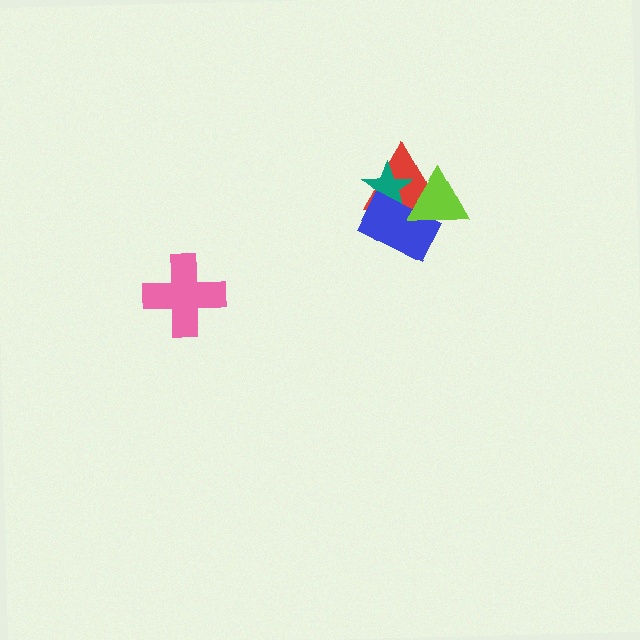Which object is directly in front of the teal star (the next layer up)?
The blue rectangle is directly in front of the teal star.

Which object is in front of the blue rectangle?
The lime triangle is in front of the blue rectangle.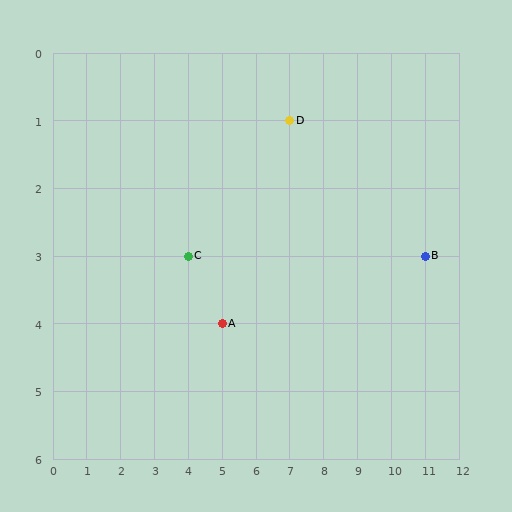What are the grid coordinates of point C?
Point C is at grid coordinates (4, 3).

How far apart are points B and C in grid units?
Points B and C are 7 columns apart.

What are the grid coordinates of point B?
Point B is at grid coordinates (11, 3).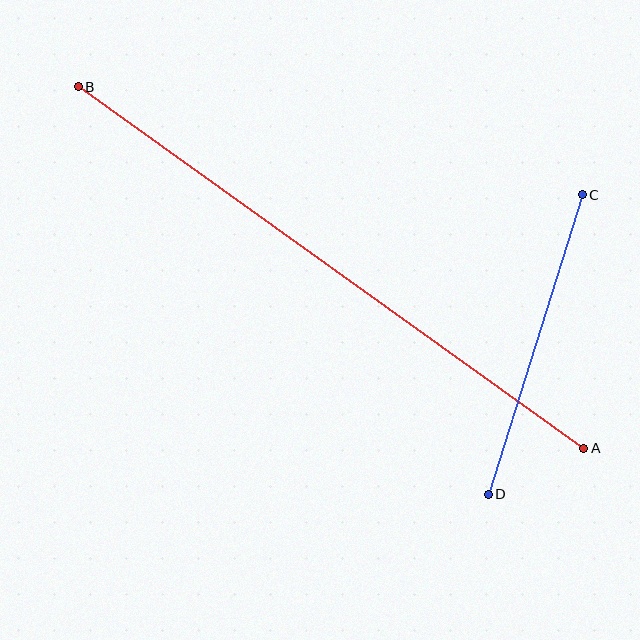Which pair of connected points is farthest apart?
Points A and B are farthest apart.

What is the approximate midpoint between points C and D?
The midpoint is at approximately (535, 344) pixels.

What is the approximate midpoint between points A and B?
The midpoint is at approximately (331, 268) pixels.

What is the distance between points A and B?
The distance is approximately 621 pixels.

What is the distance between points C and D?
The distance is approximately 314 pixels.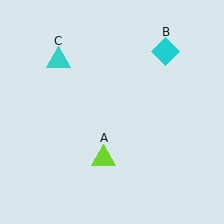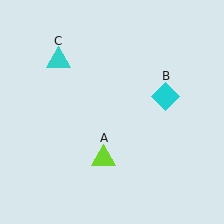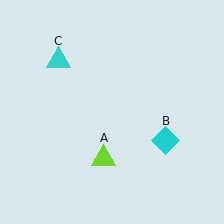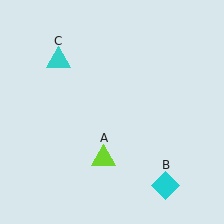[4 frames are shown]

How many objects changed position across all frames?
1 object changed position: cyan diamond (object B).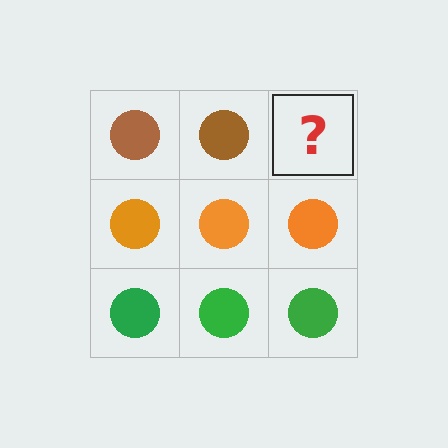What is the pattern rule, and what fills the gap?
The rule is that each row has a consistent color. The gap should be filled with a brown circle.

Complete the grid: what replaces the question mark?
The question mark should be replaced with a brown circle.